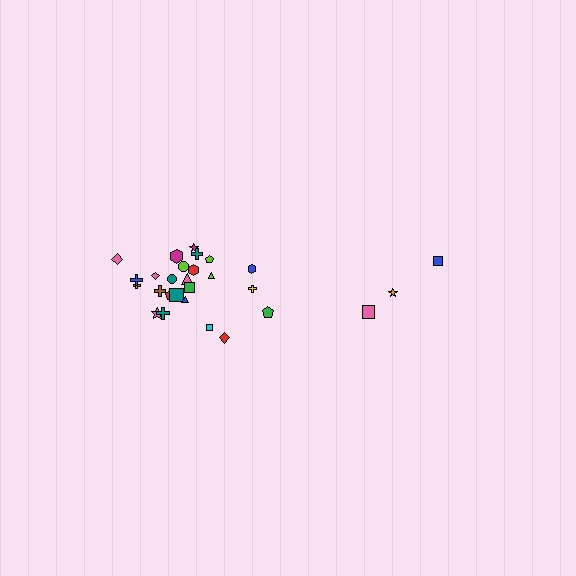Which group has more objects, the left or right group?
The left group.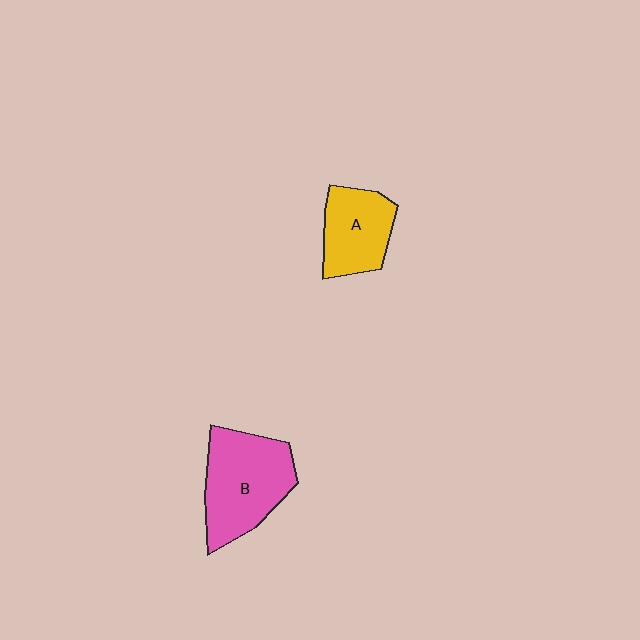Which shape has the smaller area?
Shape A (yellow).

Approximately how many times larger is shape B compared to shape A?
Approximately 1.5 times.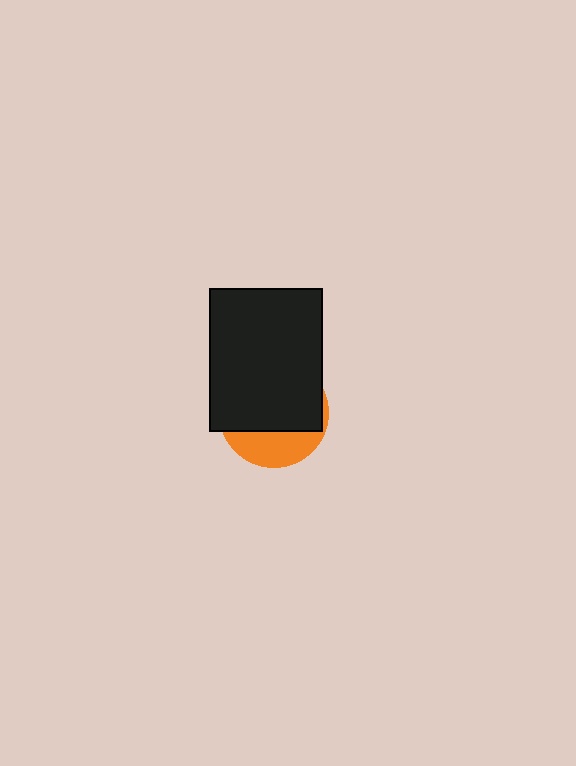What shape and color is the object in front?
The object in front is a black rectangle.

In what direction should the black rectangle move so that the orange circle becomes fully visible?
The black rectangle should move up. That is the shortest direction to clear the overlap and leave the orange circle fully visible.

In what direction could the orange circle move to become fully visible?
The orange circle could move down. That would shift it out from behind the black rectangle entirely.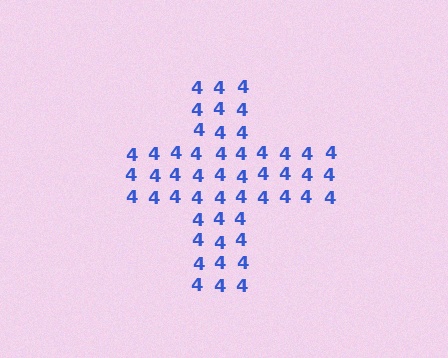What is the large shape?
The large shape is a cross.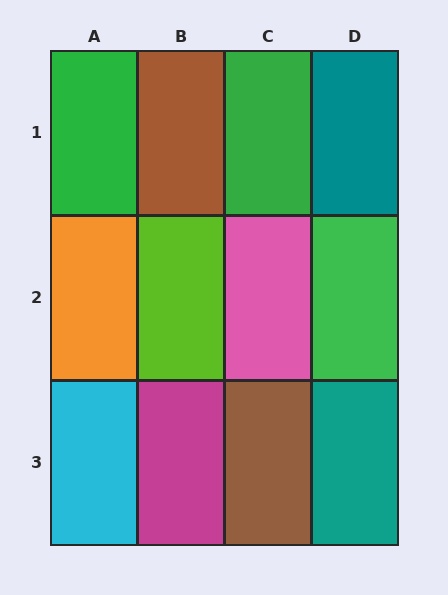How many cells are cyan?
1 cell is cyan.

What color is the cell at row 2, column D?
Green.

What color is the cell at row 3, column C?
Brown.